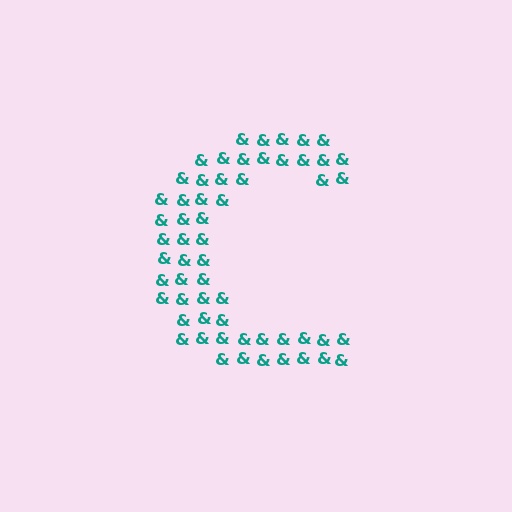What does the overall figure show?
The overall figure shows the letter C.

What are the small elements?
The small elements are ampersands.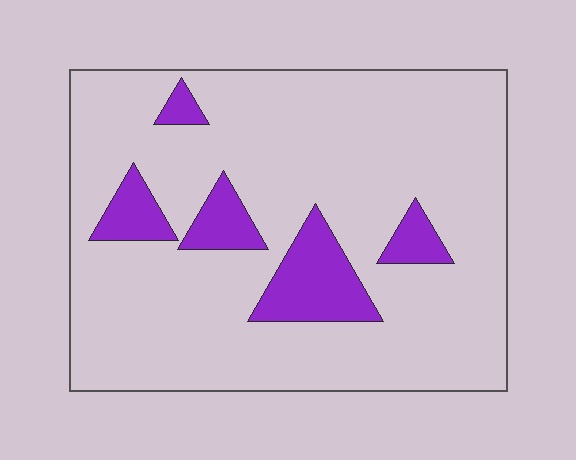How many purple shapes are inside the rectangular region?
5.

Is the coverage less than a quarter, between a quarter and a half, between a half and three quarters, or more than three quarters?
Less than a quarter.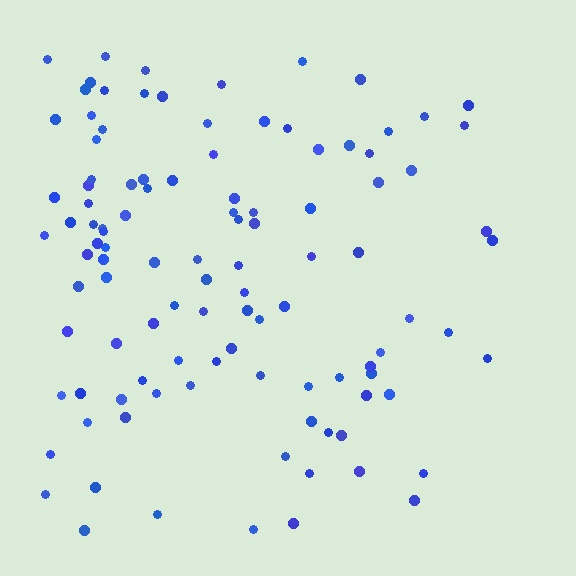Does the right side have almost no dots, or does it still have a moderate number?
Still a moderate number, just noticeably fewer than the left.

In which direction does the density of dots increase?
From right to left, with the left side densest.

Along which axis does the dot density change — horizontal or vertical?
Horizontal.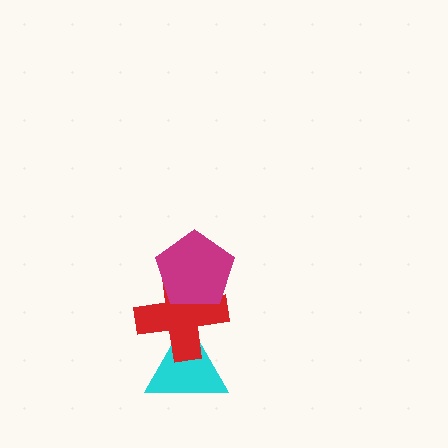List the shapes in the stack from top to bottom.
From top to bottom: the magenta pentagon, the red cross, the cyan triangle.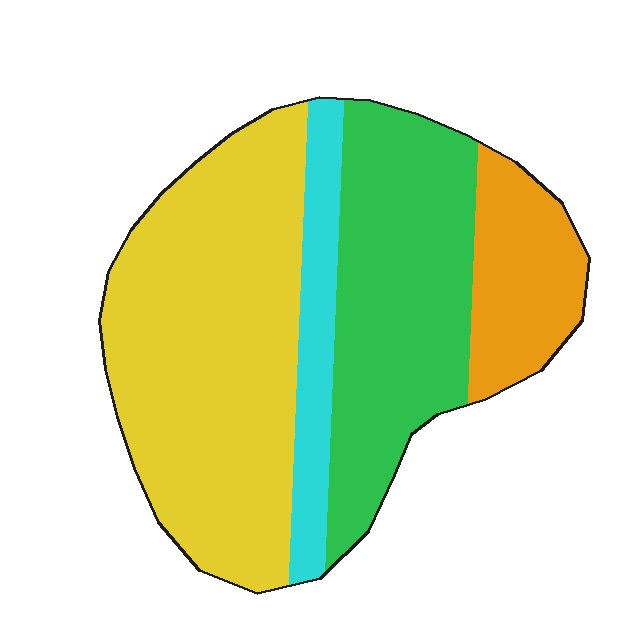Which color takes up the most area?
Yellow, at roughly 45%.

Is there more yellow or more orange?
Yellow.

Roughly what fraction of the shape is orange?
Orange covers 13% of the shape.